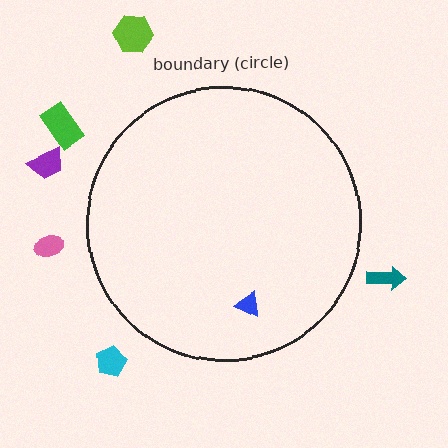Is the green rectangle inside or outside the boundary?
Outside.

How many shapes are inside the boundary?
1 inside, 6 outside.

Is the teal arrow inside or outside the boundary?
Outside.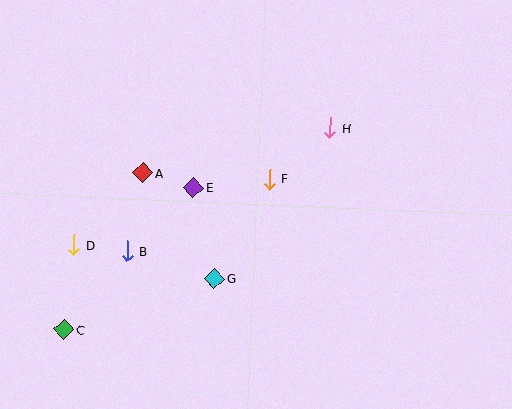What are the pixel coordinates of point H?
Point H is at (330, 128).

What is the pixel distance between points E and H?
The distance between E and H is 149 pixels.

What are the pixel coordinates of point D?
Point D is at (74, 245).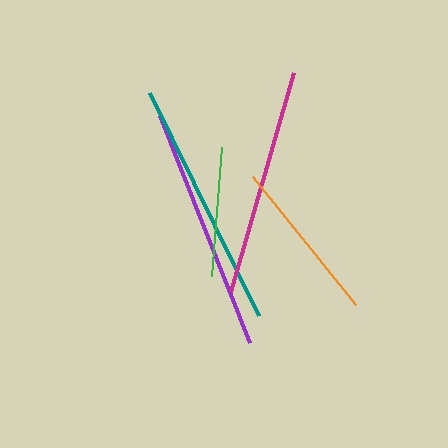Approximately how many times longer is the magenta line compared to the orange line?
The magenta line is approximately 1.4 times the length of the orange line.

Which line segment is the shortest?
The green line is the shortest at approximately 129 pixels.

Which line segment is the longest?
The teal line is the longest at approximately 248 pixels.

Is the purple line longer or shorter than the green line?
The purple line is longer than the green line.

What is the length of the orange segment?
The orange segment is approximately 165 pixels long.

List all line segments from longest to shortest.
From longest to shortest: teal, purple, magenta, orange, green.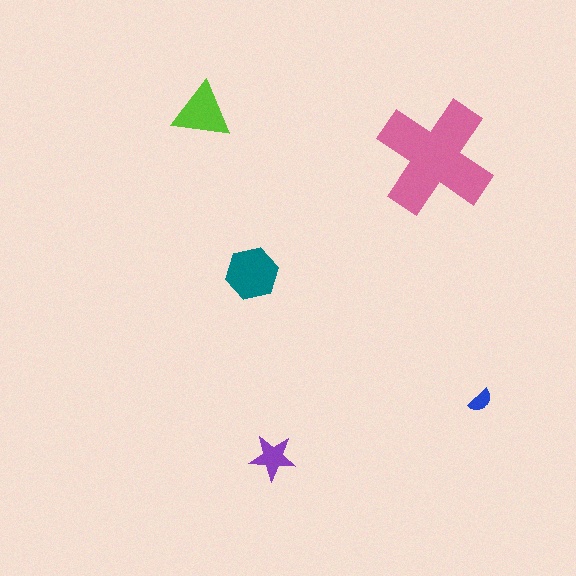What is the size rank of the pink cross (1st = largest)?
1st.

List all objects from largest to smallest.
The pink cross, the teal hexagon, the lime triangle, the purple star, the blue semicircle.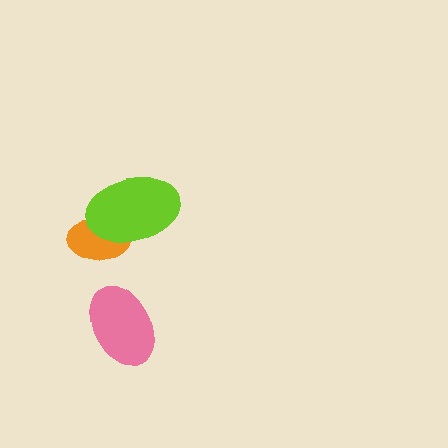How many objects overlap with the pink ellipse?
0 objects overlap with the pink ellipse.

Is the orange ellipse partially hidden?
Yes, it is partially covered by another shape.